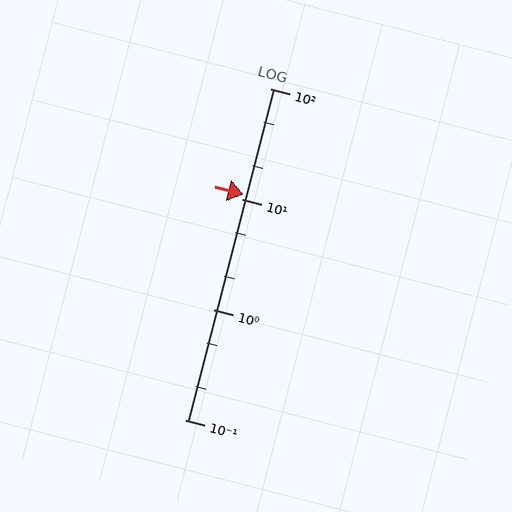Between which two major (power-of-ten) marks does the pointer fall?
The pointer is between 10 and 100.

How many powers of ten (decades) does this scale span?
The scale spans 3 decades, from 0.1 to 100.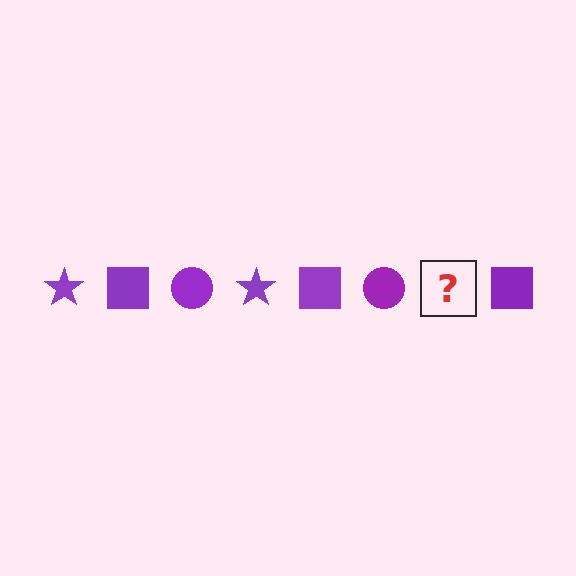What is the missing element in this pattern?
The missing element is a purple star.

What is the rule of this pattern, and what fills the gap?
The rule is that the pattern cycles through star, square, circle shapes in purple. The gap should be filled with a purple star.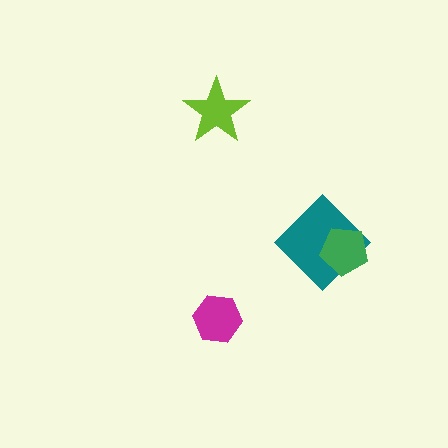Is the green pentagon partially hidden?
No, no other shape covers it.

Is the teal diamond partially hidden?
Yes, it is partially covered by another shape.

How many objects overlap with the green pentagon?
1 object overlaps with the green pentagon.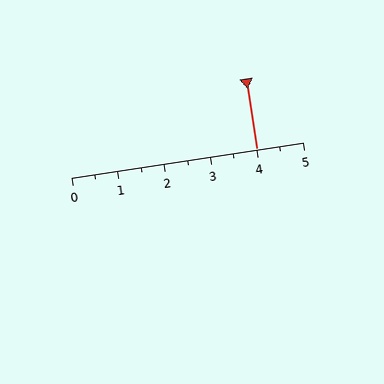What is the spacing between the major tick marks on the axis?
The major ticks are spaced 1 apart.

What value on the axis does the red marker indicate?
The marker indicates approximately 4.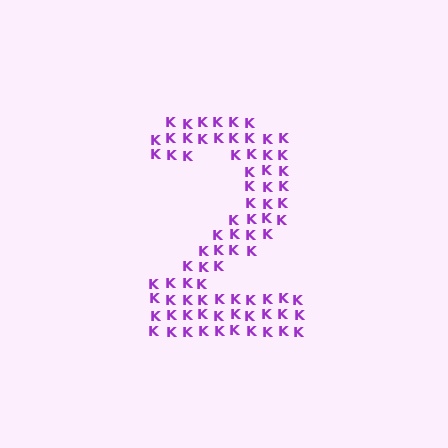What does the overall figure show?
The overall figure shows the digit 2.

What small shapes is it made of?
It is made of small letter K's.